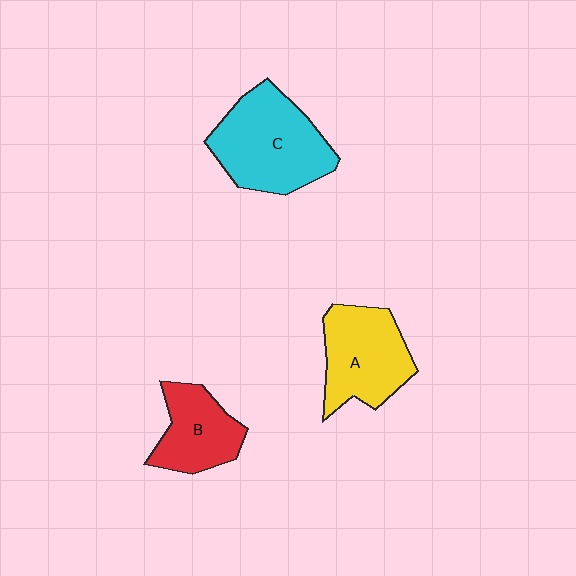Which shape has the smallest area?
Shape B (red).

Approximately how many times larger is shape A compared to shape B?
Approximately 1.3 times.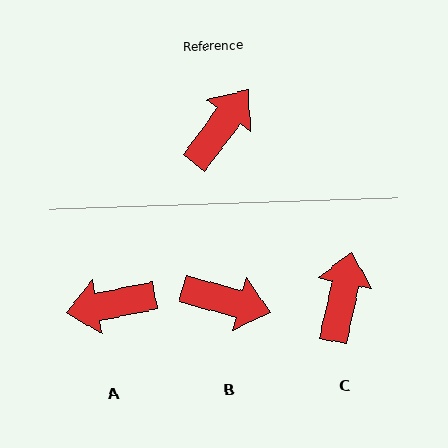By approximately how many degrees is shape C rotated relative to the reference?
Approximately 24 degrees counter-clockwise.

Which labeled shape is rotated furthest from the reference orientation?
A, about 137 degrees away.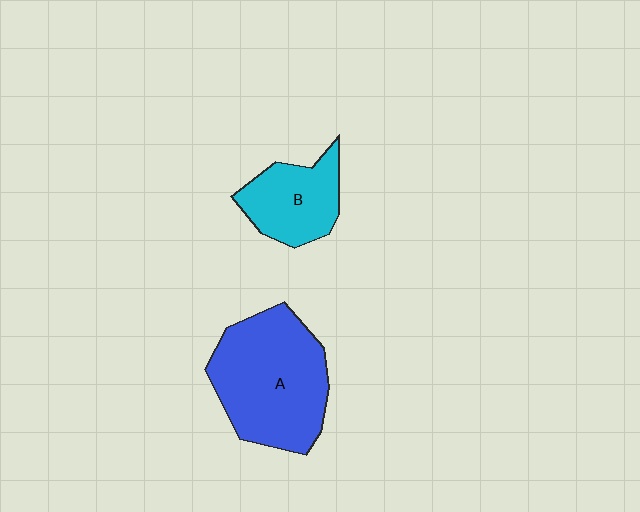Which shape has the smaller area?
Shape B (cyan).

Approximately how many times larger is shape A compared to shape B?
Approximately 1.9 times.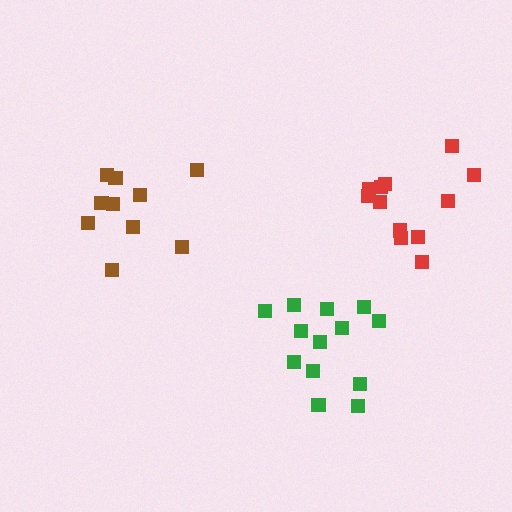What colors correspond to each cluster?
The clusters are colored: brown, red, green.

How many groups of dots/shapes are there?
There are 3 groups.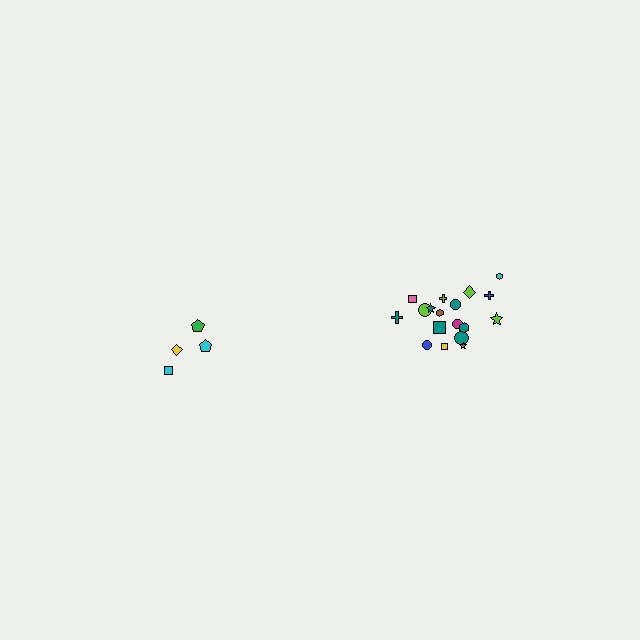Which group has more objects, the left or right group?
The right group.